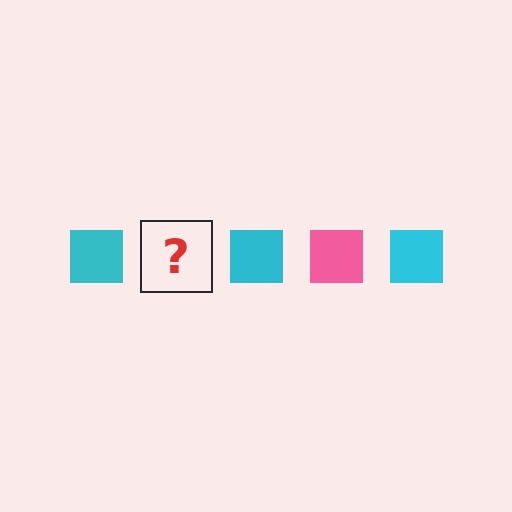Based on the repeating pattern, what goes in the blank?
The blank should be a pink square.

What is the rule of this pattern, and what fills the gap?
The rule is that the pattern cycles through cyan, pink squares. The gap should be filled with a pink square.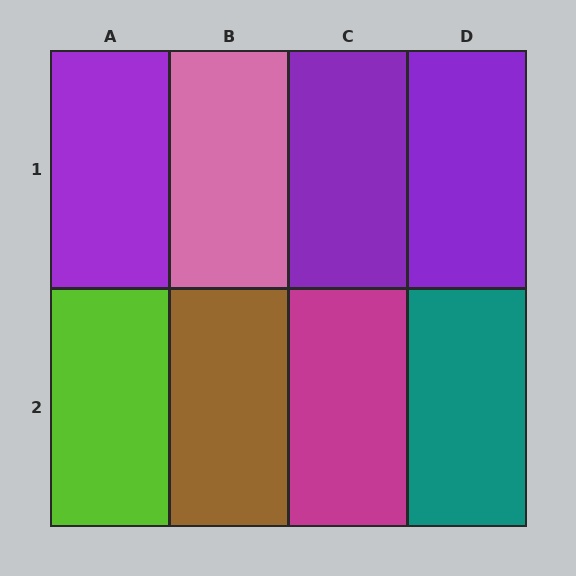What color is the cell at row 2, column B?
Brown.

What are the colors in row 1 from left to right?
Purple, pink, purple, purple.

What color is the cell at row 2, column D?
Teal.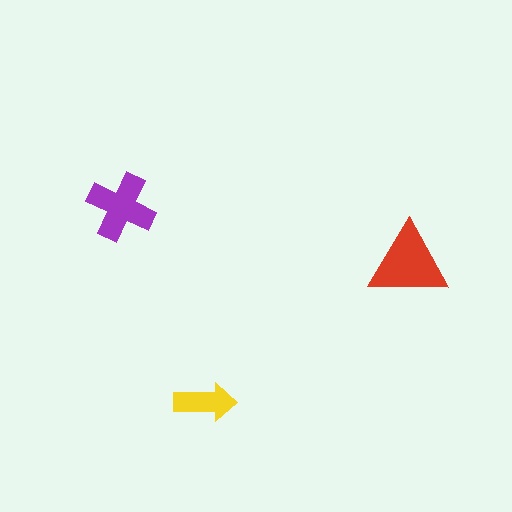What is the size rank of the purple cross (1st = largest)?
2nd.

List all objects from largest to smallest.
The red triangle, the purple cross, the yellow arrow.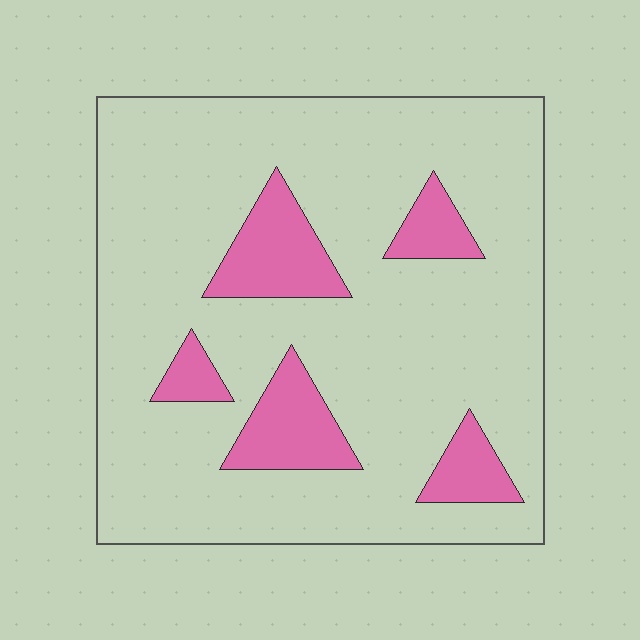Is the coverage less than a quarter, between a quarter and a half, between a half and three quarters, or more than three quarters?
Less than a quarter.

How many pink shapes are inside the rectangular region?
5.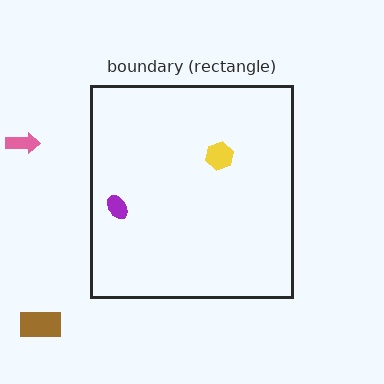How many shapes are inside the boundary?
2 inside, 2 outside.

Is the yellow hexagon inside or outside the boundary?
Inside.